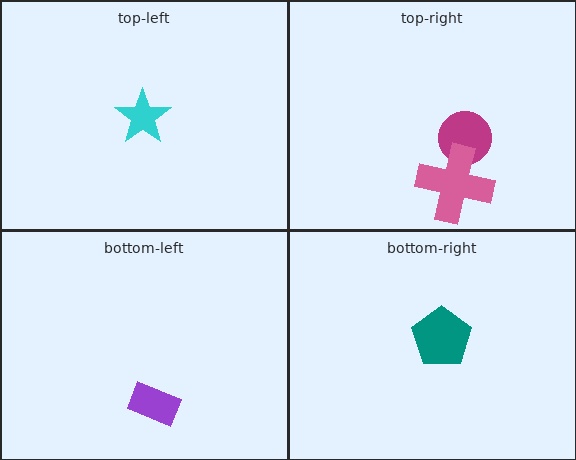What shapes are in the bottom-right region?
The teal pentagon.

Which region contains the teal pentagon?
The bottom-right region.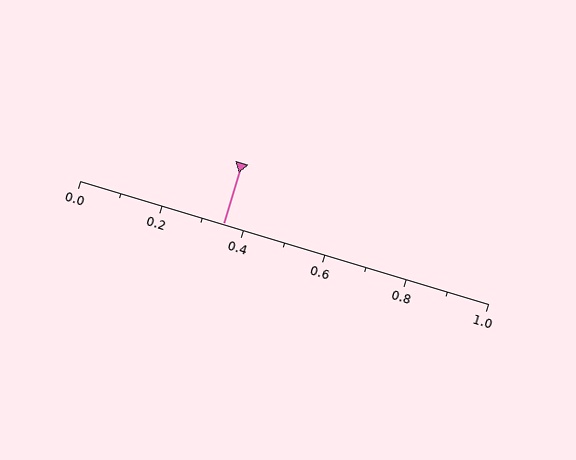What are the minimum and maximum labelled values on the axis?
The axis runs from 0.0 to 1.0.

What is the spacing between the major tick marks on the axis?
The major ticks are spaced 0.2 apart.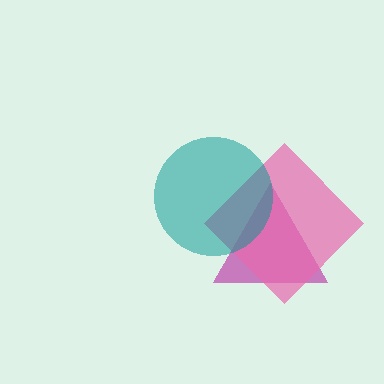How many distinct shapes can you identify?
There are 3 distinct shapes: a magenta triangle, a pink diamond, a teal circle.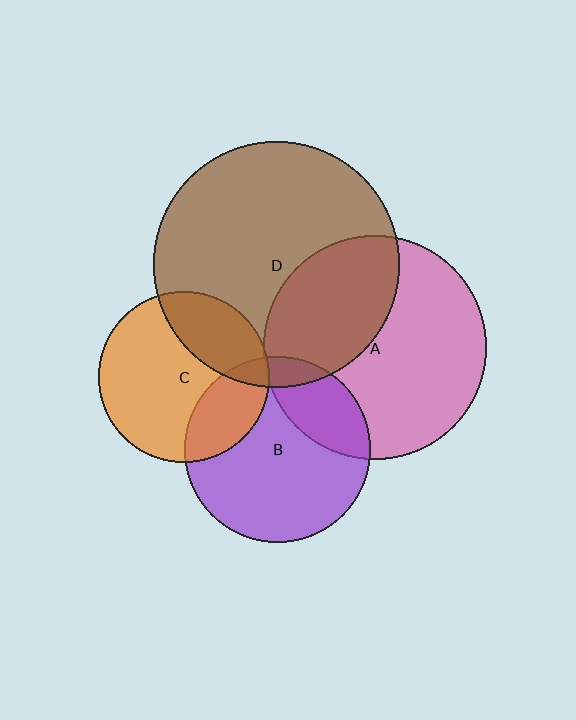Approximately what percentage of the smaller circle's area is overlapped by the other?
Approximately 5%.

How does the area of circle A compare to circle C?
Approximately 1.7 times.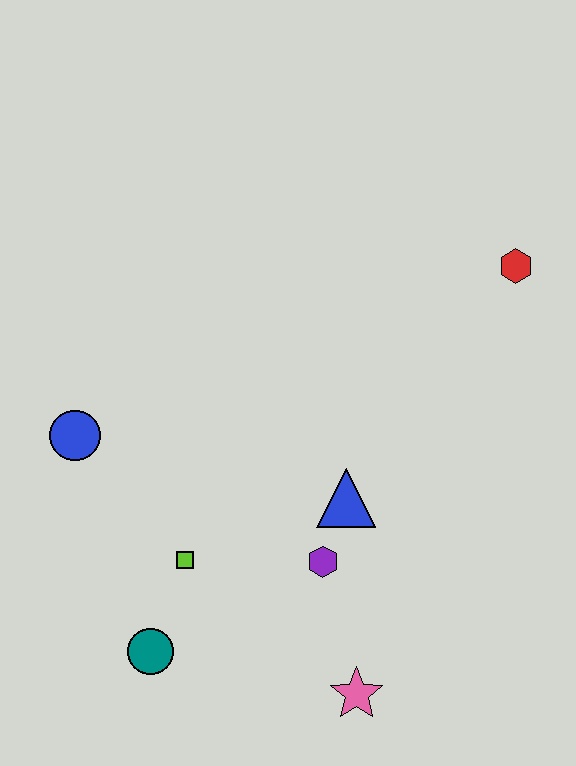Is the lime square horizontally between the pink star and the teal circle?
Yes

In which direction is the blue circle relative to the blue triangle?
The blue circle is to the left of the blue triangle.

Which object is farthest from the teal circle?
The red hexagon is farthest from the teal circle.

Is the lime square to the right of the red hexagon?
No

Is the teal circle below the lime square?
Yes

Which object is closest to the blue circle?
The lime square is closest to the blue circle.